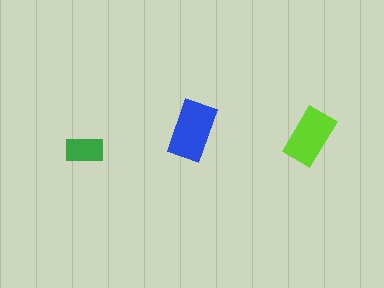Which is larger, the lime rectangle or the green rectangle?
The lime one.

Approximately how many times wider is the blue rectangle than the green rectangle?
About 1.5 times wider.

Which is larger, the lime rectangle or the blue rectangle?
The blue one.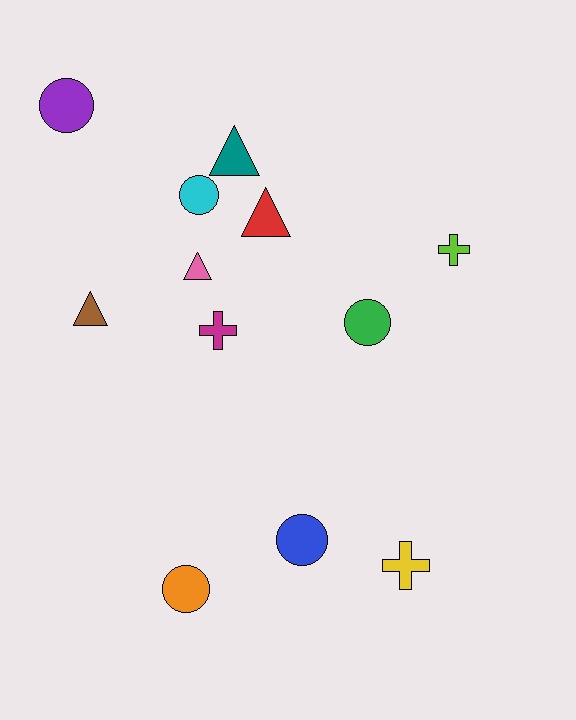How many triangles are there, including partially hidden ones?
There are 4 triangles.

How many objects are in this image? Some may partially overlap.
There are 12 objects.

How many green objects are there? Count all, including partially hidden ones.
There is 1 green object.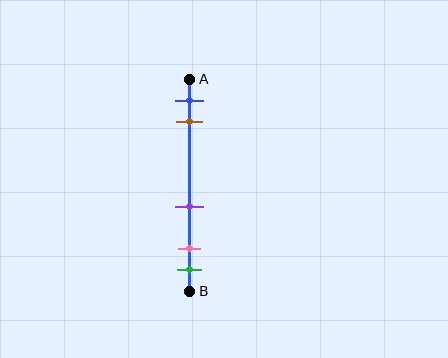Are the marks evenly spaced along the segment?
No, the marks are not evenly spaced.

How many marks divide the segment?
There are 5 marks dividing the segment.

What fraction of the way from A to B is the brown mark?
The brown mark is approximately 20% (0.2) of the way from A to B.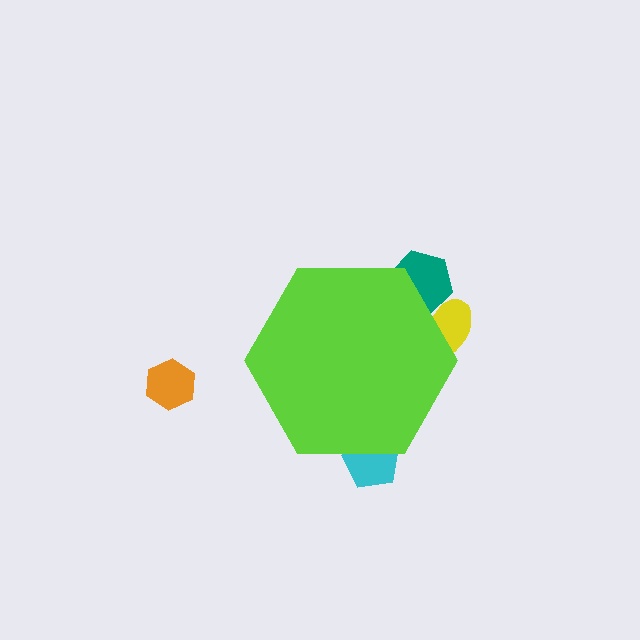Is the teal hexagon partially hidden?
Yes, the teal hexagon is partially hidden behind the lime hexagon.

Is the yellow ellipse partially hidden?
Yes, the yellow ellipse is partially hidden behind the lime hexagon.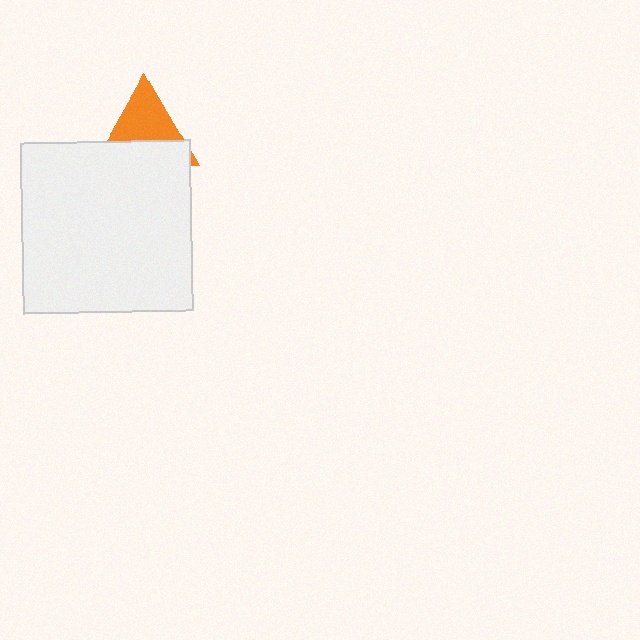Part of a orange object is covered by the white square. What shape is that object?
It is a triangle.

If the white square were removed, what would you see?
You would see the complete orange triangle.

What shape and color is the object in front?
The object in front is a white square.